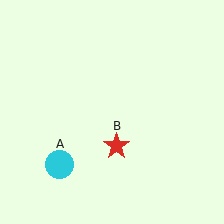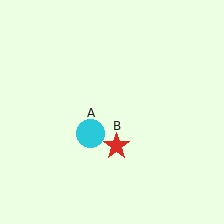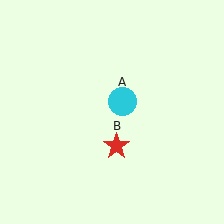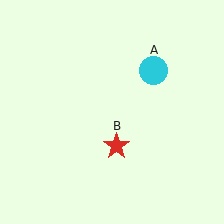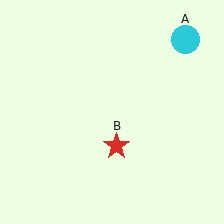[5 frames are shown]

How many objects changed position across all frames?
1 object changed position: cyan circle (object A).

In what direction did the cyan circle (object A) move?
The cyan circle (object A) moved up and to the right.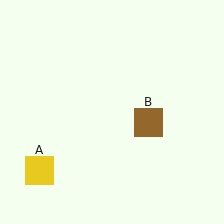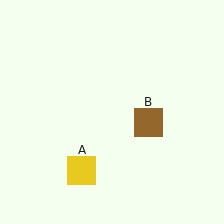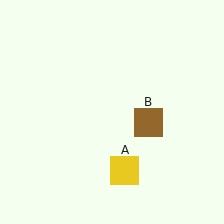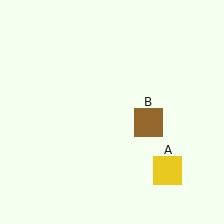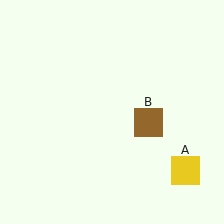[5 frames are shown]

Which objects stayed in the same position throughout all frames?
Brown square (object B) remained stationary.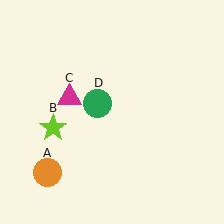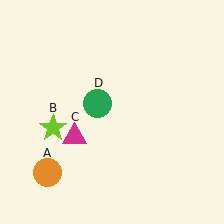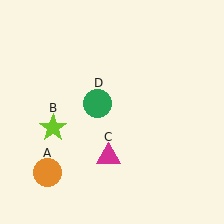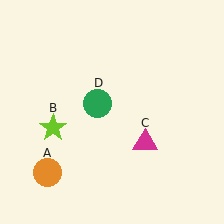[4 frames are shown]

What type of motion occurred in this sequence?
The magenta triangle (object C) rotated counterclockwise around the center of the scene.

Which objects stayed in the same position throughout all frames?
Orange circle (object A) and lime star (object B) and green circle (object D) remained stationary.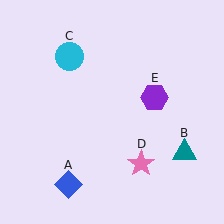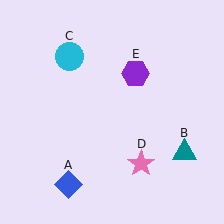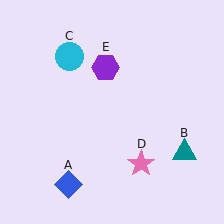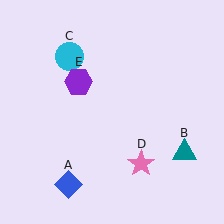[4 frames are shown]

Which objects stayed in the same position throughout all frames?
Blue diamond (object A) and teal triangle (object B) and cyan circle (object C) and pink star (object D) remained stationary.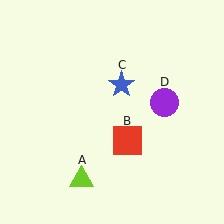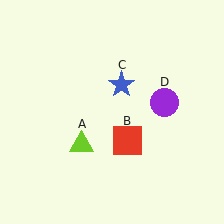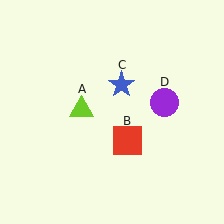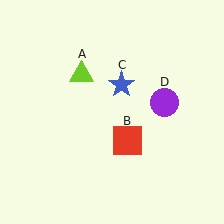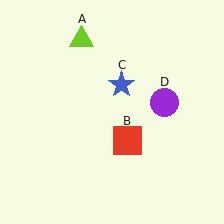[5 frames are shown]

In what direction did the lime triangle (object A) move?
The lime triangle (object A) moved up.